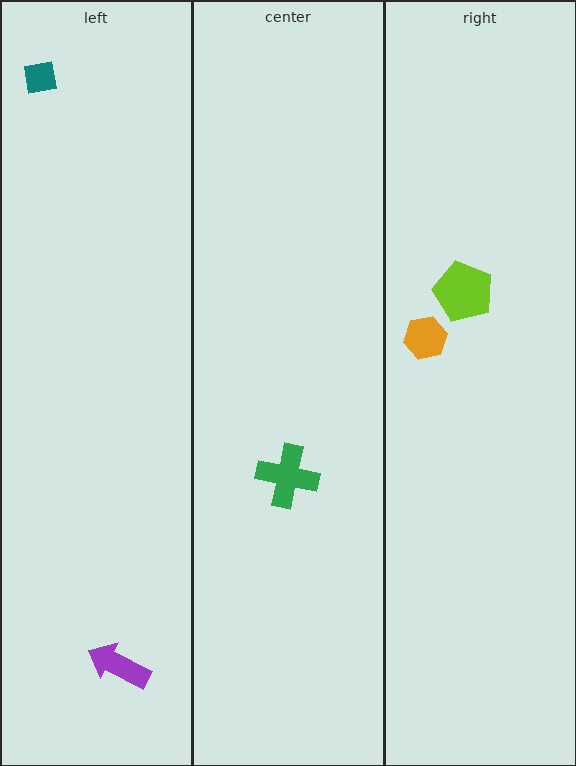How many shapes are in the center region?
1.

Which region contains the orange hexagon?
The right region.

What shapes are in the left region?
The teal square, the purple arrow.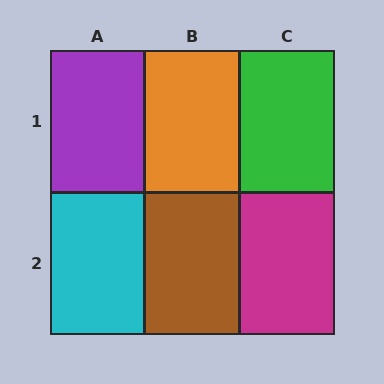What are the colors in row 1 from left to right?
Purple, orange, green.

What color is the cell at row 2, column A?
Cyan.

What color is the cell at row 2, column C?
Magenta.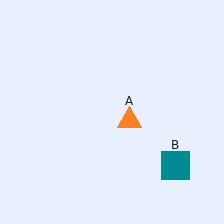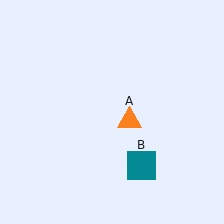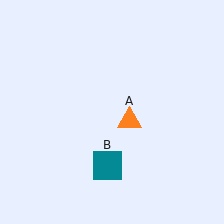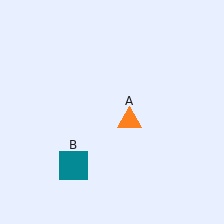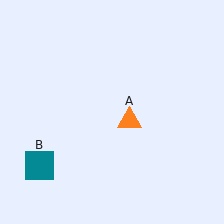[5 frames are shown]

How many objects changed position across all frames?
1 object changed position: teal square (object B).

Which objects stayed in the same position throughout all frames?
Orange triangle (object A) remained stationary.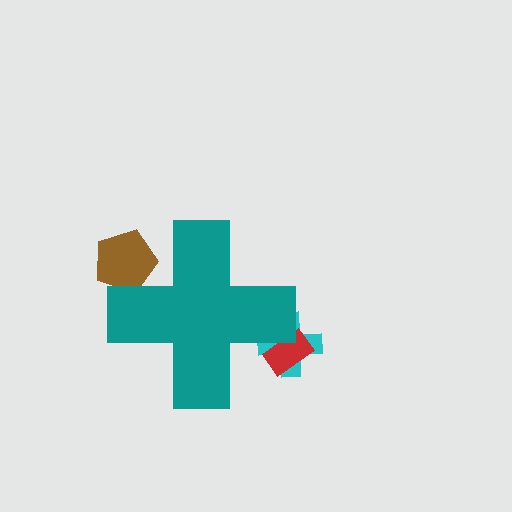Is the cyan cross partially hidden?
Yes, the cyan cross is partially hidden behind the teal cross.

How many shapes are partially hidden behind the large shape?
3 shapes are partially hidden.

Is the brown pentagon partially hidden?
Yes, the brown pentagon is partially hidden behind the teal cross.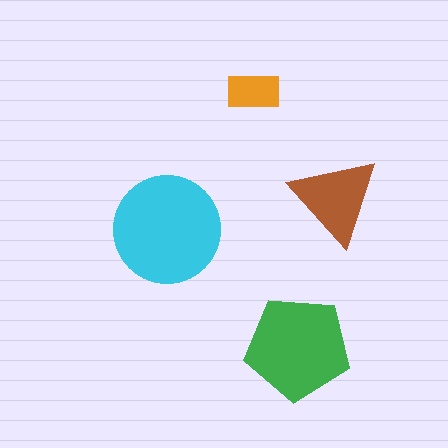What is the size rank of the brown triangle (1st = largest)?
3rd.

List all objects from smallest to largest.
The orange rectangle, the brown triangle, the green pentagon, the cyan circle.